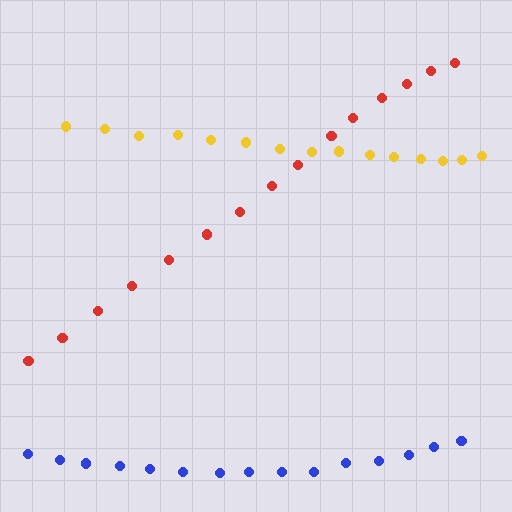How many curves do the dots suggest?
There are 3 distinct paths.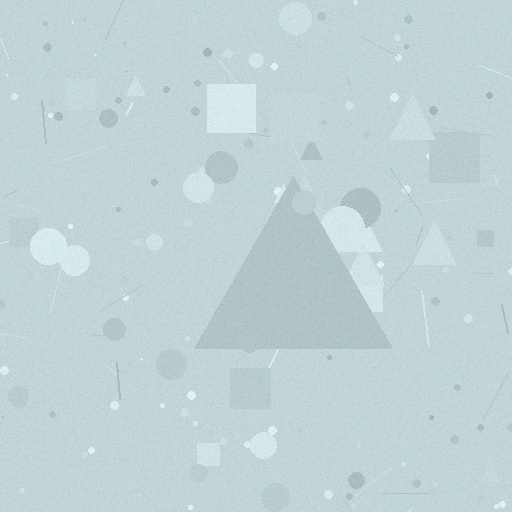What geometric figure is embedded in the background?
A triangle is embedded in the background.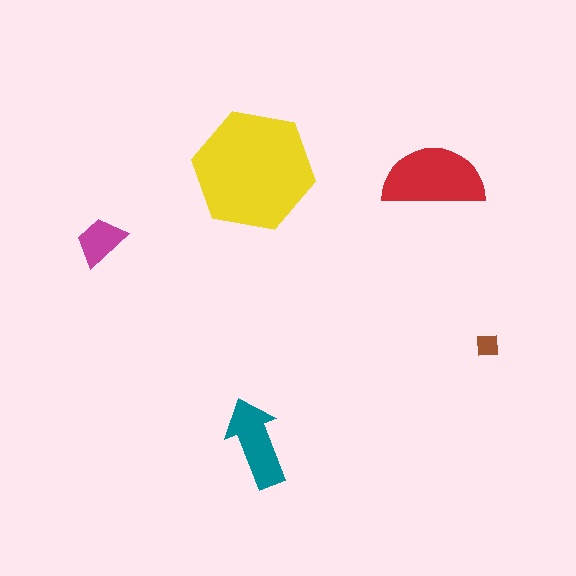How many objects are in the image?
There are 5 objects in the image.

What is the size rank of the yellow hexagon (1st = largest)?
1st.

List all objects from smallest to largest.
The brown square, the magenta trapezoid, the teal arrow, the red semicircle, the yellow hexagon.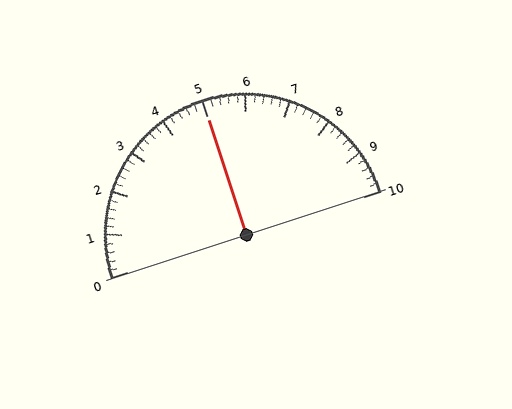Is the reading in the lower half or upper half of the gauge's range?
The reading is in the upper half of the range (0 to 10).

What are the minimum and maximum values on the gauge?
The gauge ranges from 0 to 10.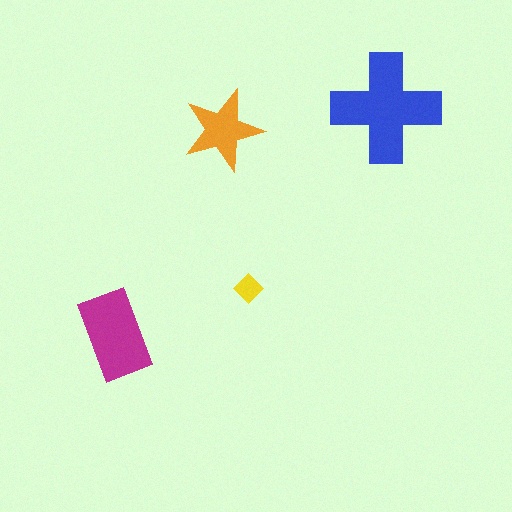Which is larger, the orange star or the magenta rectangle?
The magenta rectangle.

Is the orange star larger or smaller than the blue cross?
Smaller.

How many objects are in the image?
There are 4 objects in the image.